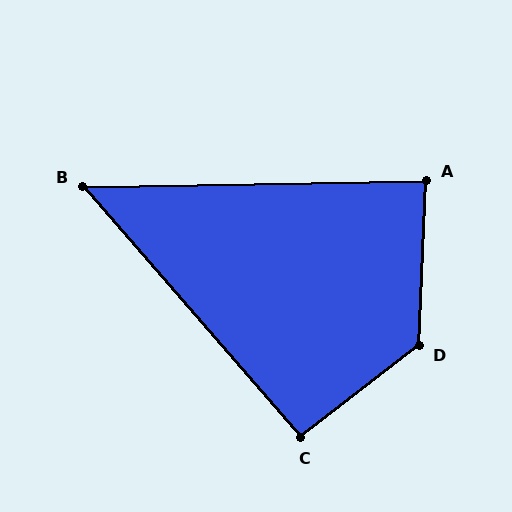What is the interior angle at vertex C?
Approximately 93 degrees (approximately right).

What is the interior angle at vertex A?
Approximately 87 degrees (approximately right).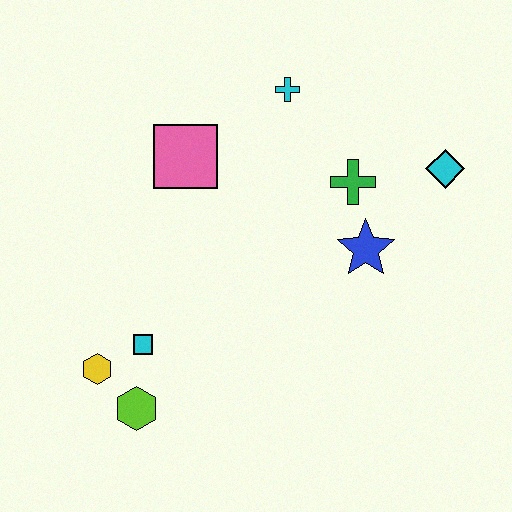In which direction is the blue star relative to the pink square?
The blue star is to the right of the pink square.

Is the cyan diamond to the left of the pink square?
No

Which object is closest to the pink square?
The cyan cross is closest to the pink square.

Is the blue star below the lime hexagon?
No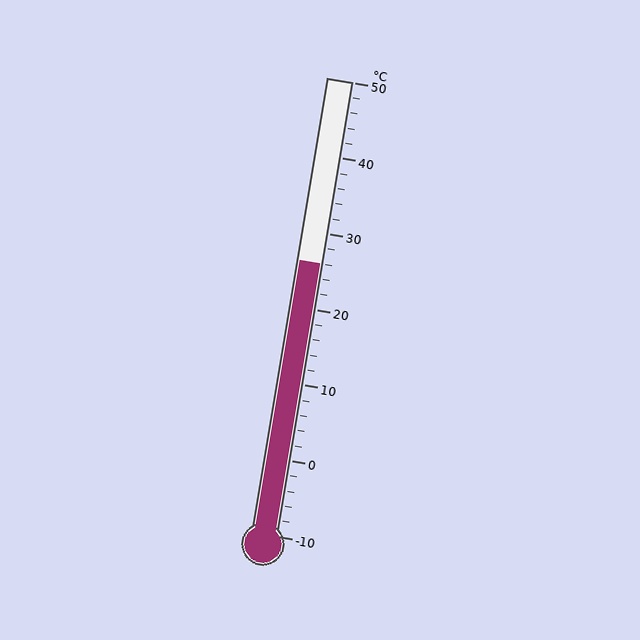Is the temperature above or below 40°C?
The temperature is below 40°C.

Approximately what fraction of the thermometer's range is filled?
The thermometer is filled to approximately 60% of its range.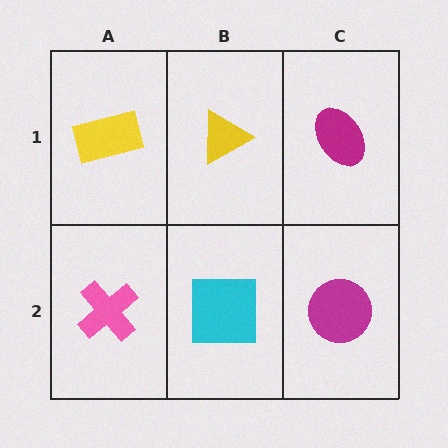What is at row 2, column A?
A pink cross.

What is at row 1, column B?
A yellow triangle.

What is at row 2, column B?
A cyan square.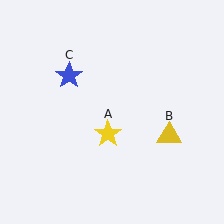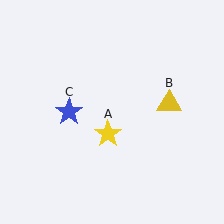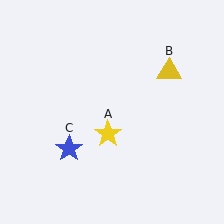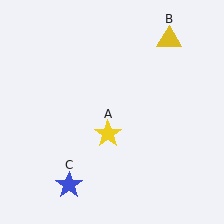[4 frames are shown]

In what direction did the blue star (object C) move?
The blue star (object C) moved down.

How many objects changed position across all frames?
2 objects changed position: yellow triangle (object B), blue star (object C).